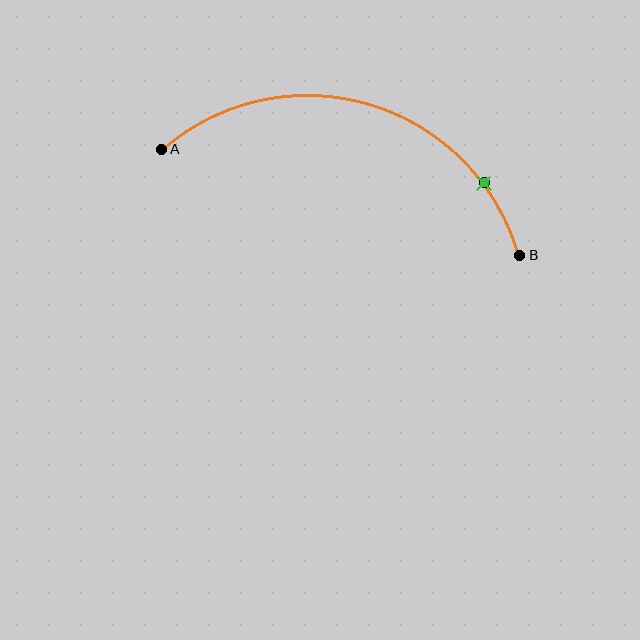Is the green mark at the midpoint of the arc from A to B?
No. The green mark lies on the arc but is closer to endpoint B. The arc midpoint would be at the point on the curve equidistant along the arc from both A and B.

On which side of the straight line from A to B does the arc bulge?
The arc bulges above the straight line connecting A and B.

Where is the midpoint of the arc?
The arc midpoint is the point on the curve farthest from the straight line joining A and B. It sits above that line.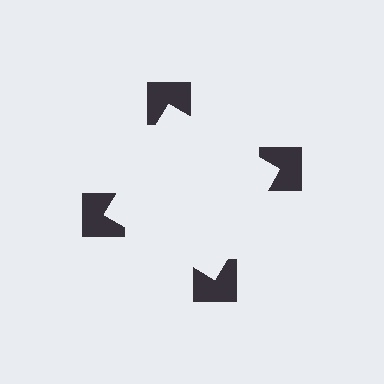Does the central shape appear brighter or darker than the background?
It typically appears slightly brighter than the background, even though no actual brightness change is drawn.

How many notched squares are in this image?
There are 4 — one at each vertex of the illusory square.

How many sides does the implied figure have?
4 sides.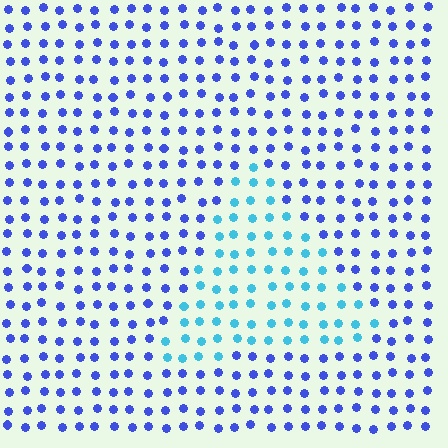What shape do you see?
I see a triangle.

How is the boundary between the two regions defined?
The boundary is defined purely by a slight shift in hue (about 42 degrees). Spacing, size, and orientation are identical on both sides.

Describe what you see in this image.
The image is filled with small blue elements in a uniform arrangement. A triangle-shaped region is visible where the elements are tinted to a slightly different hue, forming a subtle color boundary.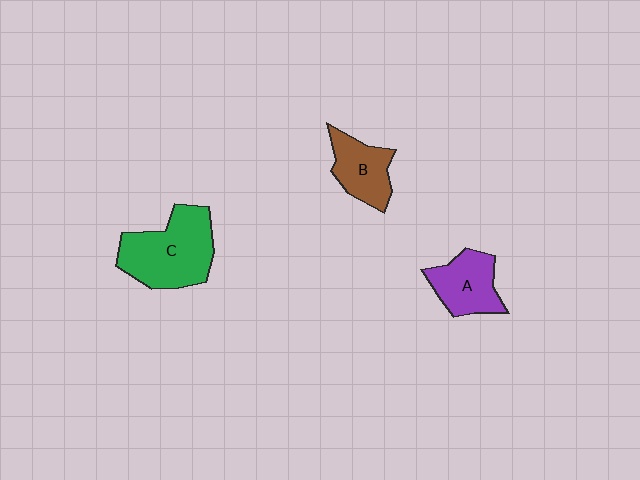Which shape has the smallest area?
Shape B (brown).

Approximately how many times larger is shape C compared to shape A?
Approximately 1.6 times.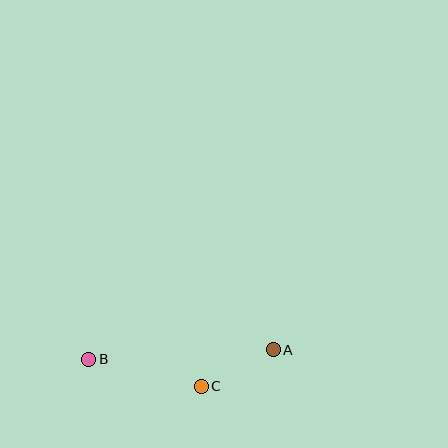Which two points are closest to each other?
Points A and C are closest to each other.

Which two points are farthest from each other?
Points A and B are farthest from each other.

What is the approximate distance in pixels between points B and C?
The distance between B and C is approximately 116 pixels.